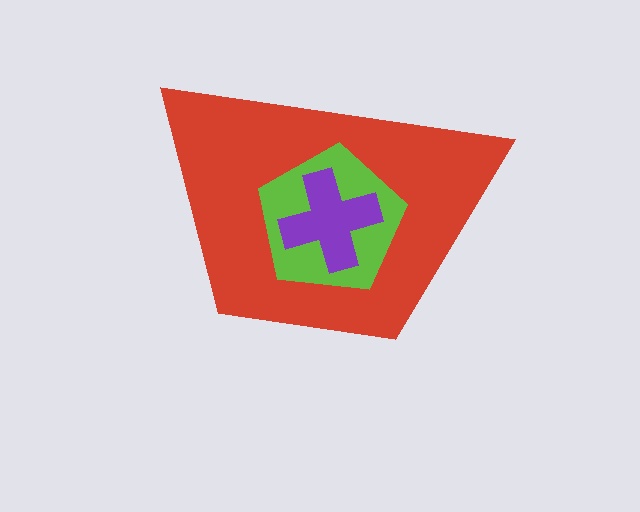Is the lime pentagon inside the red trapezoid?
Yes.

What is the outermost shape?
The red trapezoid.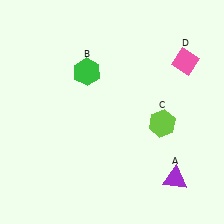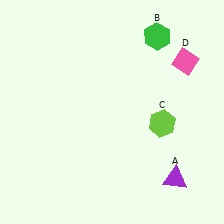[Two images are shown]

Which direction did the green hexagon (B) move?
The green hexagon (B) moved right.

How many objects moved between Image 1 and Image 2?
1 object moved between the two images.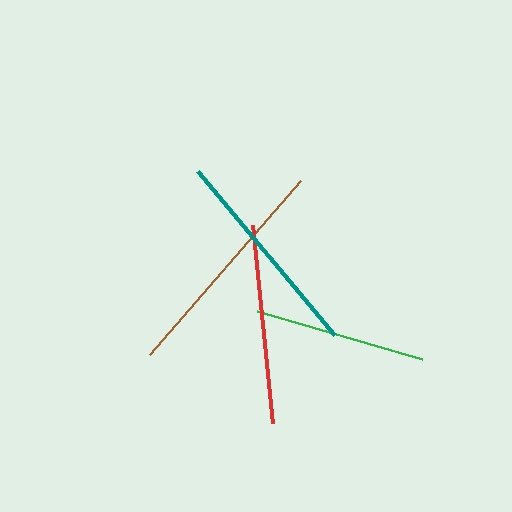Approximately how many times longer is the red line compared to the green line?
The red line is approximately 1.2 times the length of the green line.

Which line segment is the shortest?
The green line is the shortest at approximately 172 pixels.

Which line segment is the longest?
The brown line is the longest at approximately 230 pixels.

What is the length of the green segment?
The green segment is approximately 172 pixels long.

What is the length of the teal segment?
The teal segment is approximately 214 pixels long.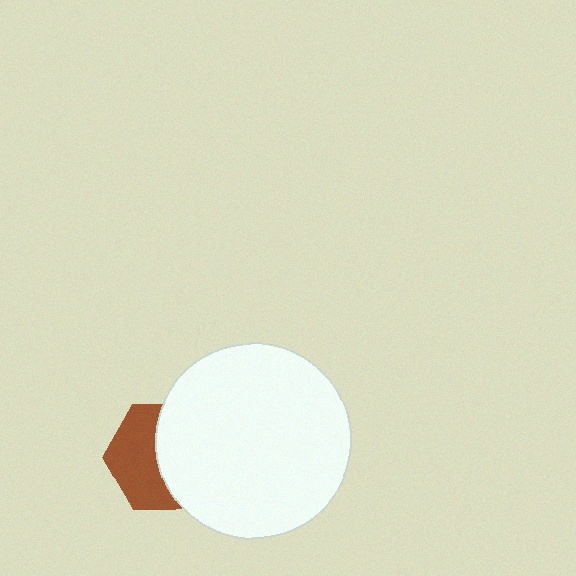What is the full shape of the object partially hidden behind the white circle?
The partially hidden object is a brown hexagon.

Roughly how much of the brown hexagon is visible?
About half of it is visible (roughly 48%).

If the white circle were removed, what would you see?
You would see the complete brown hexagon.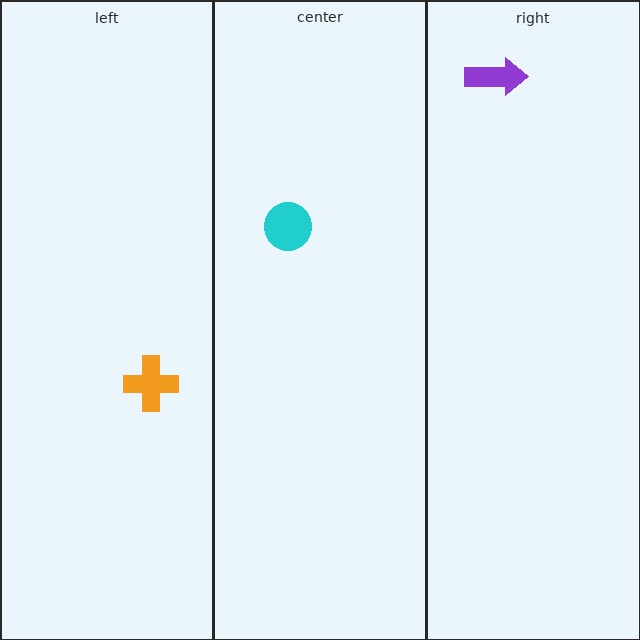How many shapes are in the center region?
1.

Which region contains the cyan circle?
The center region.